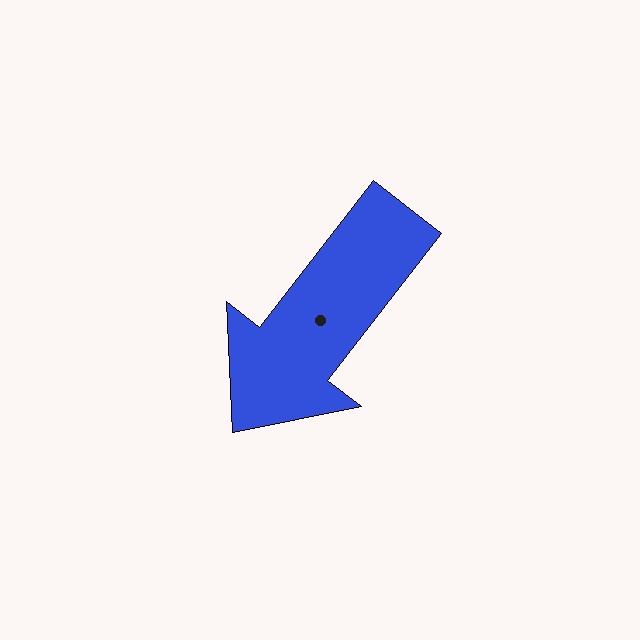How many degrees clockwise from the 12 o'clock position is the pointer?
Approximately 218 degrees.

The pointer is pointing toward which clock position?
Roughly 7 o'clock.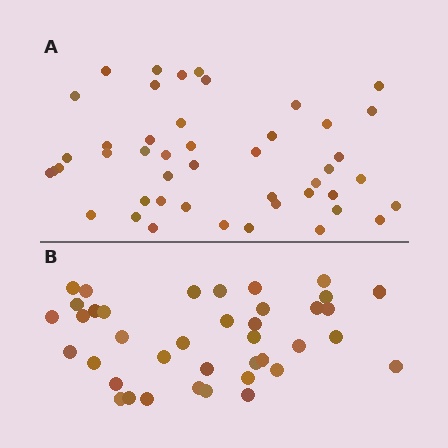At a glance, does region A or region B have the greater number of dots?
Region A (the top region) has more dots.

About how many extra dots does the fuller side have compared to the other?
Region A has roughly 8 or so more dots than region B.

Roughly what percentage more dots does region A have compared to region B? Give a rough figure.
About 20% more.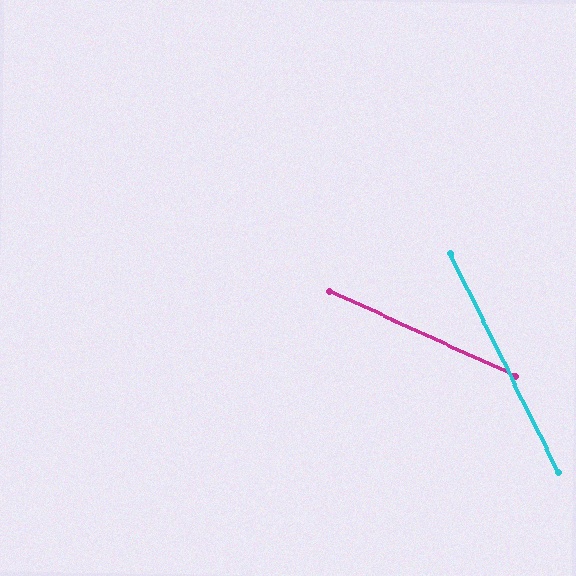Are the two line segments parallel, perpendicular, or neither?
Neither parallel nor perpendicular — they differ by about 39°.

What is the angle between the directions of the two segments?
Approximately 39 degrees.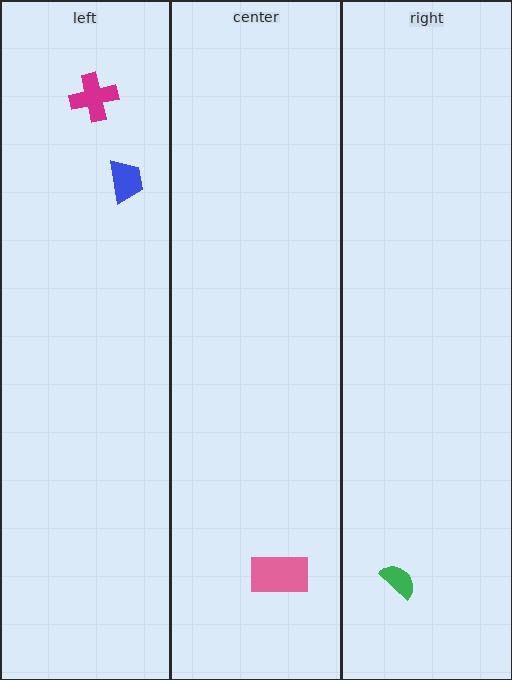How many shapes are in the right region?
1.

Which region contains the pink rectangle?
The center region.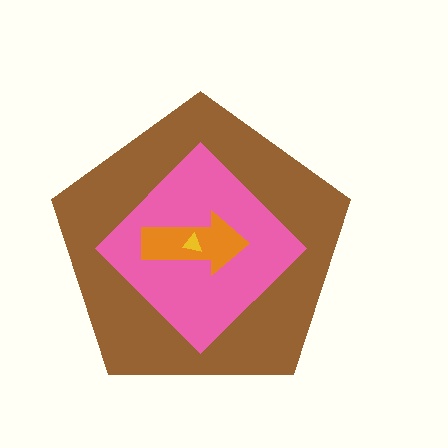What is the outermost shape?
The brown pentagon.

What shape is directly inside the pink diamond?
The orange arrow.